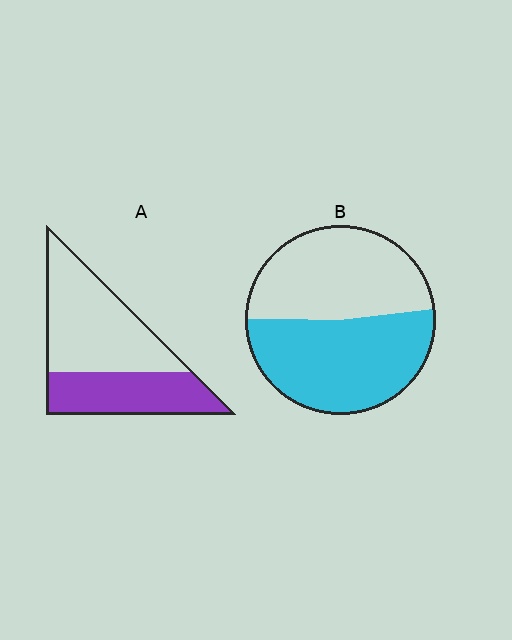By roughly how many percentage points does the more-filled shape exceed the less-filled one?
By roughly 10 percentage points (B over A).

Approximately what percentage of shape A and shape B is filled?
A is approximately 40% and B is approximately 50%.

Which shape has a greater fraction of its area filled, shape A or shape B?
Shape B.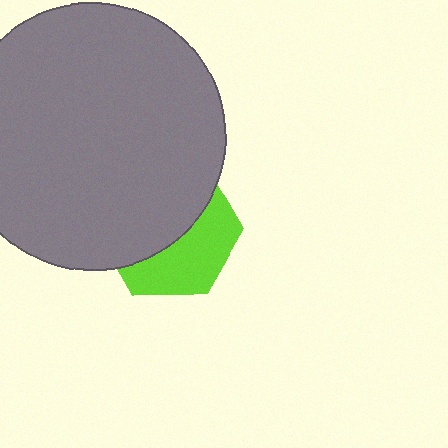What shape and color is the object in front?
The object in front is a gray circle.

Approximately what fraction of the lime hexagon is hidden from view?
Roughly 57% of the lime hexagon is hidden behind the gray circle.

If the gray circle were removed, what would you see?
You would see the complete lime hexagon.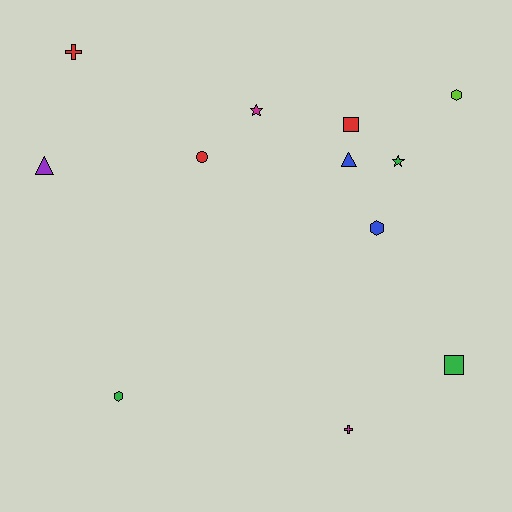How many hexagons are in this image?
There are 3 hexagons.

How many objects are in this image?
There are 12 objects.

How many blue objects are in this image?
There are 2 blue objects.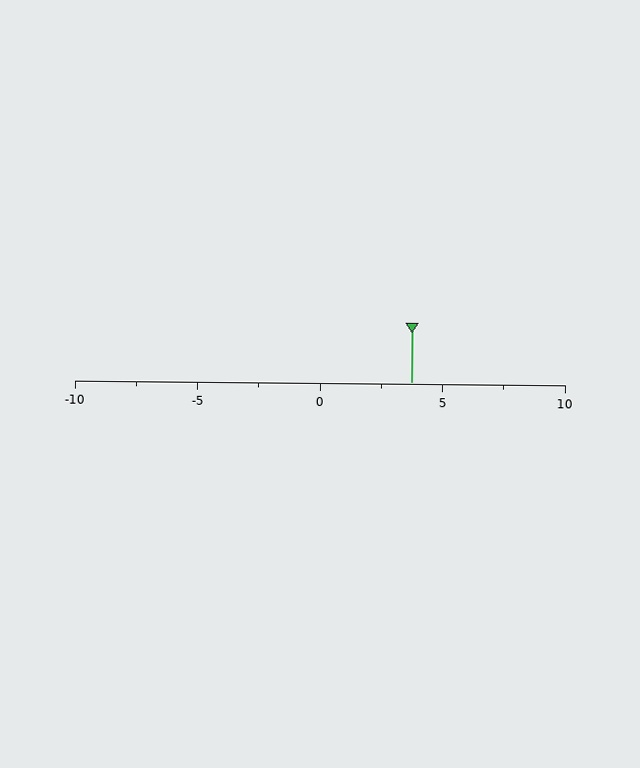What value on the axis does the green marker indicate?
The marker indicates approximately 3.8.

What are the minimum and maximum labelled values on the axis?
The axis runs from -10 to 10.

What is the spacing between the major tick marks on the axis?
The major ticks are spaced 5 apart.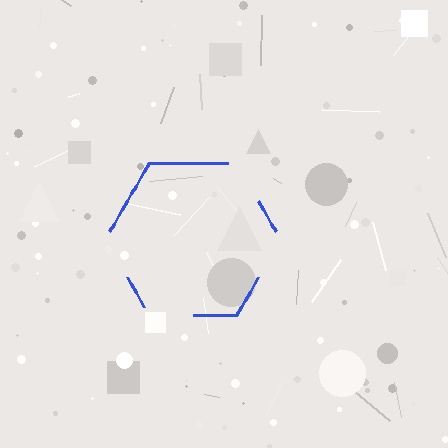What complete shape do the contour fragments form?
The contour fragments form a hexagon.